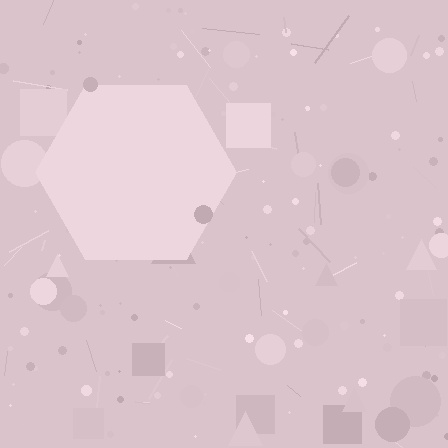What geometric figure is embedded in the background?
A hexagon is embedded in the background.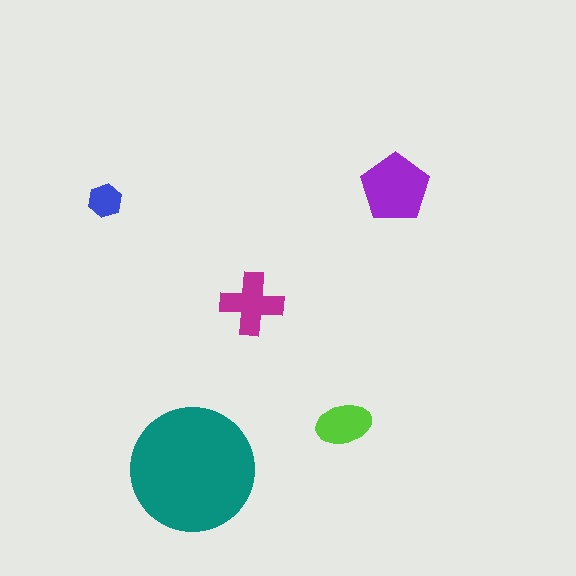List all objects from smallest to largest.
The blue hexagon, the lime ellipse, the magenta cross, the purple pentagon, the teal circle.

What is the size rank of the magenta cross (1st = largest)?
3rd.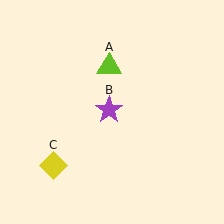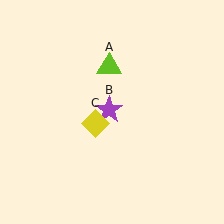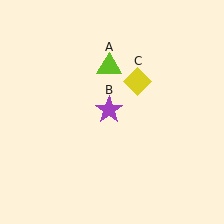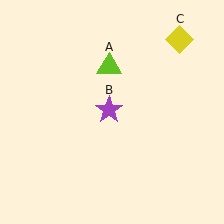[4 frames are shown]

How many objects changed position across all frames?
1 object changed position: yellow diamond (object C).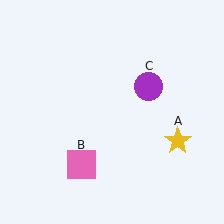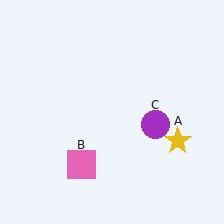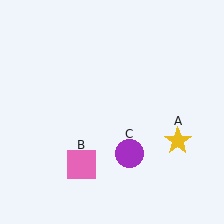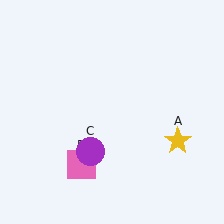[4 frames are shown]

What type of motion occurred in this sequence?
The purple circle (object C) rotated clockwise around the center of the scene.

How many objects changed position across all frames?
1 object changed position: purple circle (object C).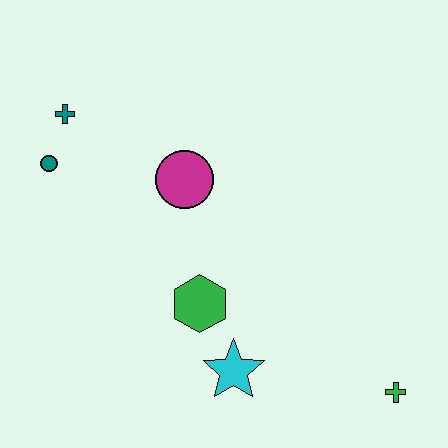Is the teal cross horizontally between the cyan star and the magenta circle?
No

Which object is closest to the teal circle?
The teal cross is closest to the teal circle.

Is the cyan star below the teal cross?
Yes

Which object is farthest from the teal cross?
The green cross is farthest from the teal cross.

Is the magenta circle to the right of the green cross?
No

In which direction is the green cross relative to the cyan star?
The green cross is to the right of the cyan star.